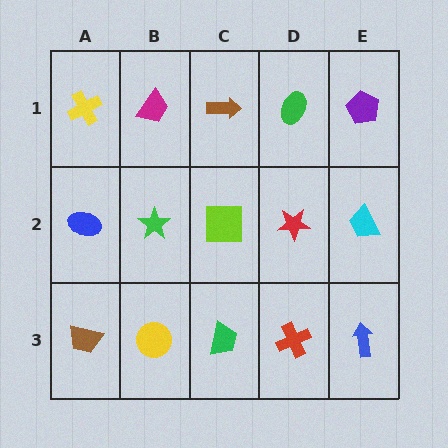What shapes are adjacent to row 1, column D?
A red star (row 2, column D), a brown arrow (row 1, column C), a purple pentagon (row 1, column E).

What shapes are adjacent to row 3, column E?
A cyan trapezoid (row 2, column E), a red cross (row 3, column D).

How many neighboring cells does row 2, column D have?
4.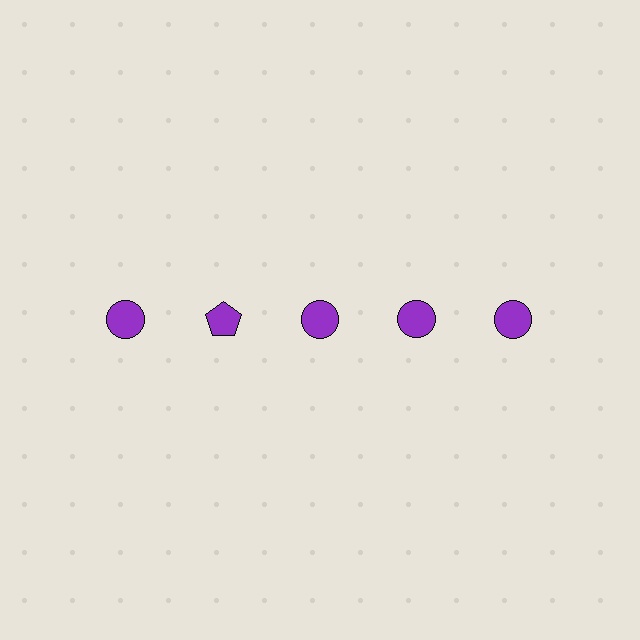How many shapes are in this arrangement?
There are 5 shapes arranged in a grid pattern.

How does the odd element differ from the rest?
It has a different shape: pentagon instead of circle.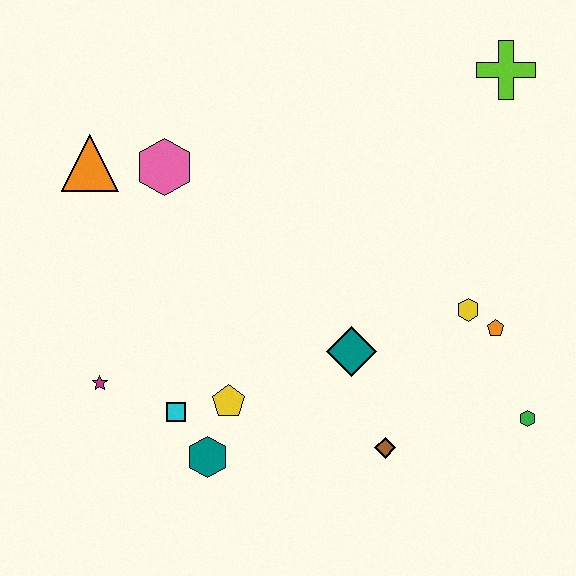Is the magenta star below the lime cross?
Yes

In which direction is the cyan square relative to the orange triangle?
The cyan square is below the orange triangle.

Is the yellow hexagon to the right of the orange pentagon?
No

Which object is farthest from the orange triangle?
The green hexagon is farthest from the orange triangle.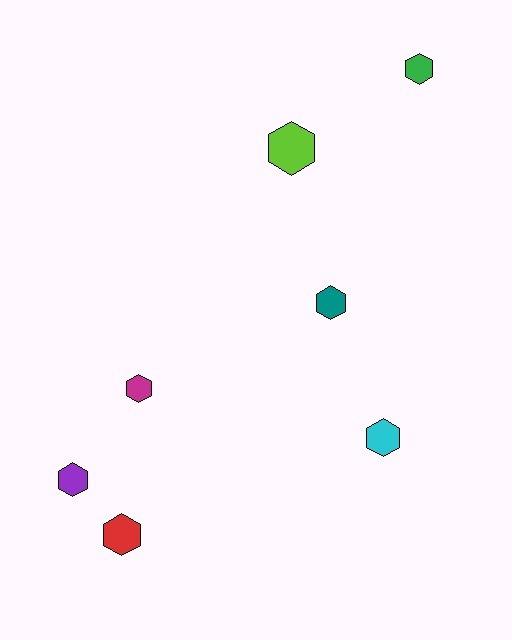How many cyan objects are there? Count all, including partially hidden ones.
There is 1 cyan object.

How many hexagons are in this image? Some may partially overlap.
There are 7 hexagons.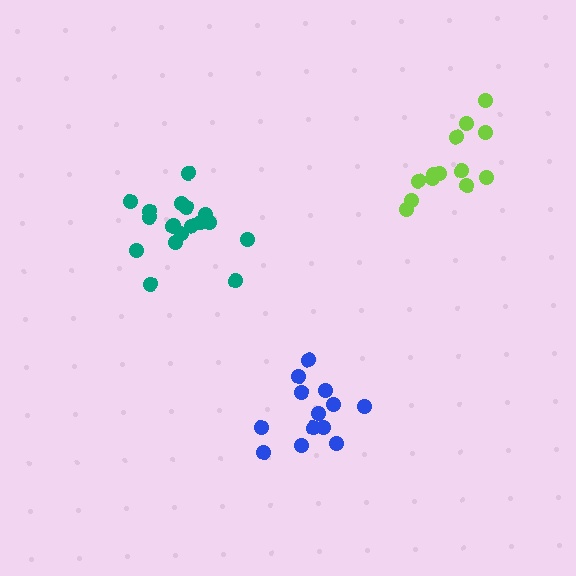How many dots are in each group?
Group 1: 13 dots, Group 2: 13 dots, Group 3: 18 dots (44 total).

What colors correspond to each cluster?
The clusters are colored: blue, lime, teal.